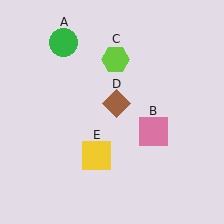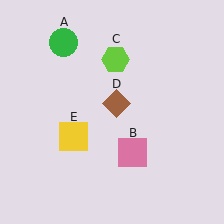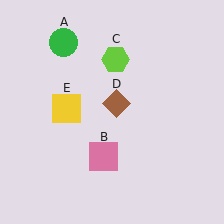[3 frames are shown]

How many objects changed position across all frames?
2 objects changed position: pink square (object B), yellow square (object E).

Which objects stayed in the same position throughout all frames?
Green circle (object A) and lime hexagon (object C) and brown diamond (object D) remained stationary.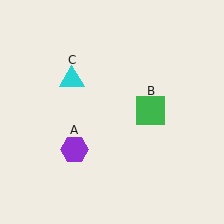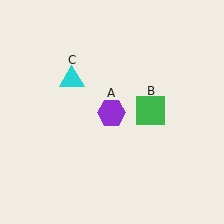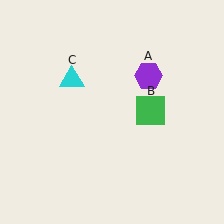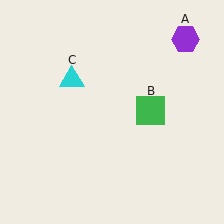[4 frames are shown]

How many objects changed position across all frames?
1 object changed position: purple hexagon (object A).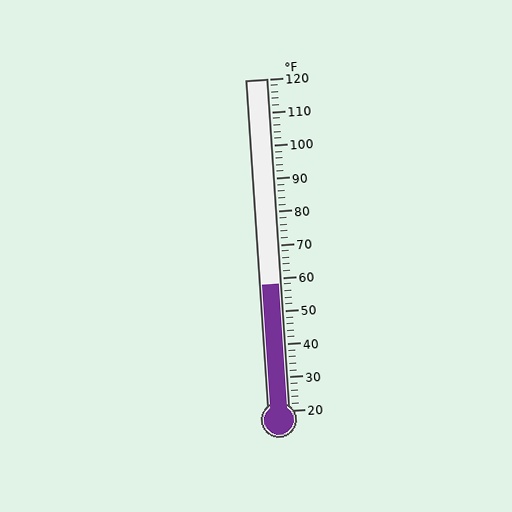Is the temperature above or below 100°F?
The temperature is below 100°F.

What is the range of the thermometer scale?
The thermometer scale ranges from 20°F to 120°F.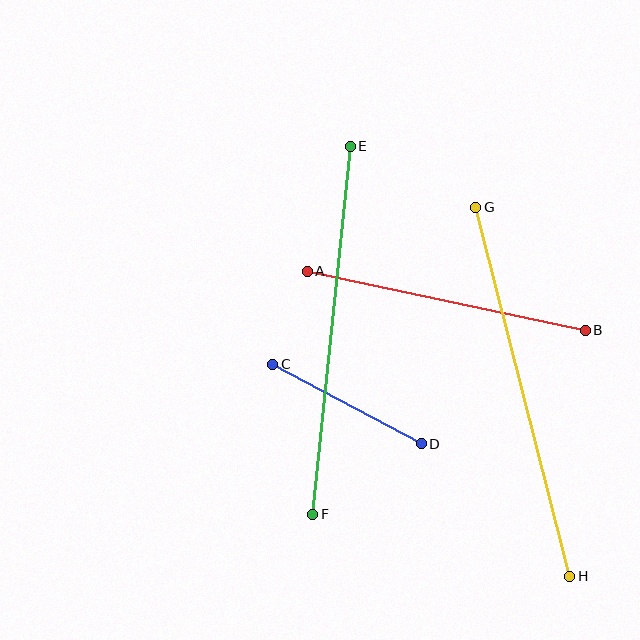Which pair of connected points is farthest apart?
Points G and H are farthest apart.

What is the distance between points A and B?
The distance is approximately 284 pixels.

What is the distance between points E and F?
The distance is approximately 370 pixels.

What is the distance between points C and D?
The distance is approximately 169 pixels.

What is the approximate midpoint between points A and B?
The midpoint is at approximately (446, 301) pixels.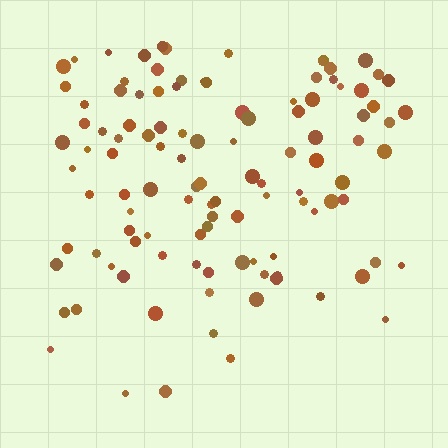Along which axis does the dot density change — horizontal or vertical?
Vertical.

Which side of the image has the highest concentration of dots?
The top.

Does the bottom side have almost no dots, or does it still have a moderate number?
Still a moderate number, just noticeably fewer than the top.